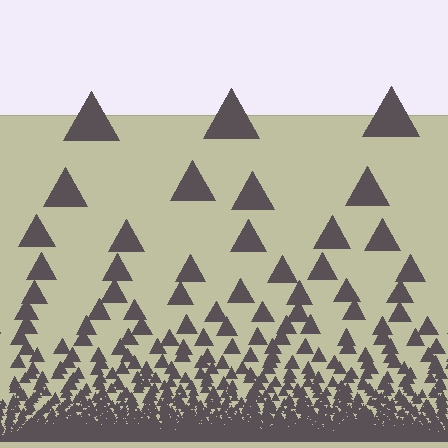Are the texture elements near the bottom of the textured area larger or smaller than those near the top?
Smaller. The gradient is inverted — elements near the bottom are smaller and denser.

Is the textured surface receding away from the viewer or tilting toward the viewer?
The surface appears to tilt toward the viewer. Texture elements get larger and sparser toward the top.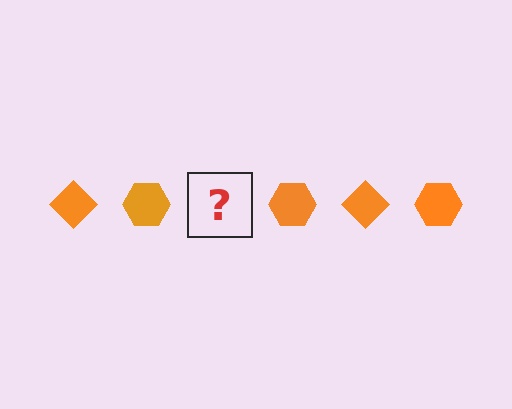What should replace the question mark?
The question mark should be replaced with an orange diamond.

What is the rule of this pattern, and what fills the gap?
The rule is that the pattern cycles through diamond, hexagon shapes in orange. The gap should be filled with an orange diamond.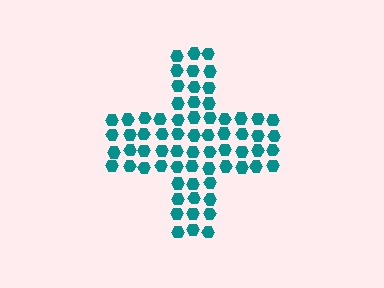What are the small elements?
The small elements are hexagons.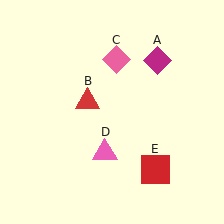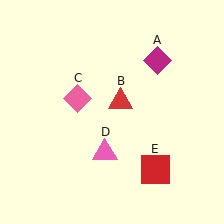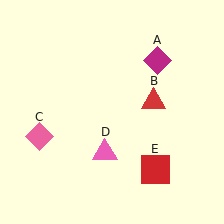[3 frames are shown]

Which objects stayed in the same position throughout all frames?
Magenta diamond (object A) and pink triangle (object D) and red square (object E) remained stationary.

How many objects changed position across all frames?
2 objects changed position: red triangle (object B), pink diamond (object C).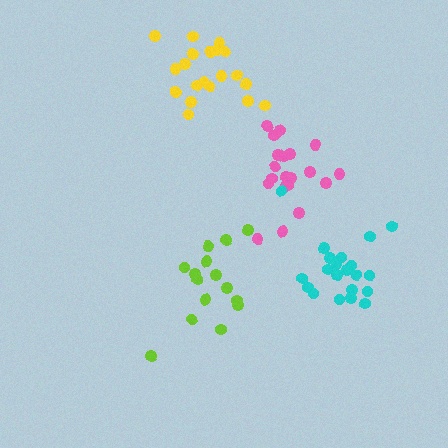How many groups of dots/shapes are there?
There are 4 groups.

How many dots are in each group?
Group 1: 20 dots, Group 2: 20 dots, Group 3: 21 dots, Group 4: 15 dots (76 total).